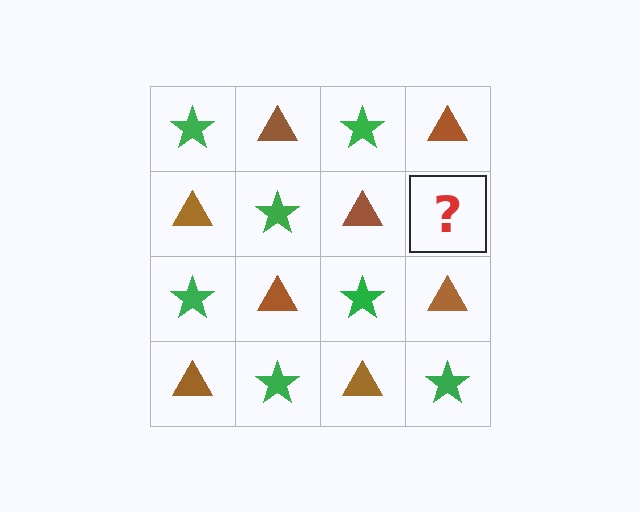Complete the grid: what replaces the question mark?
The question mark should be replaced with a green star.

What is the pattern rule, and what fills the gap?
The rule is that it alternates green star and brown triangle in a checkerboard pattern. The gap should be filled with a green star.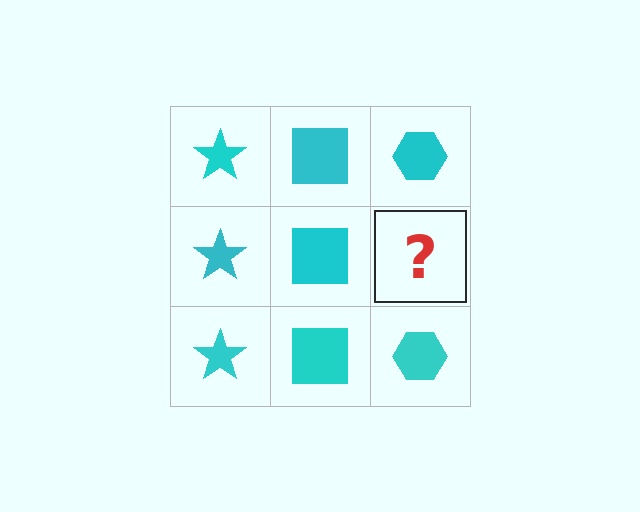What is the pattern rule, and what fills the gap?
The rule is that each column has a consistent shape. The gap should be filled with a cyan hexagon.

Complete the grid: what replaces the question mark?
The question mark should be replaced with a cyan hexagon.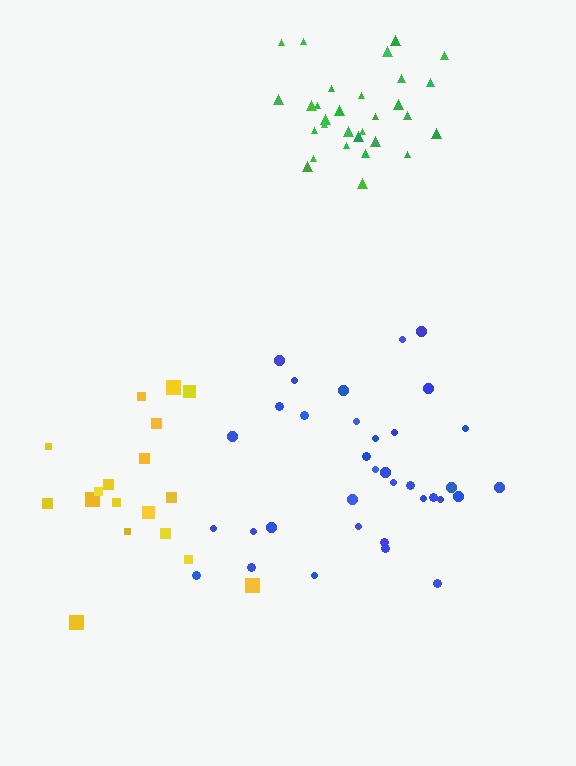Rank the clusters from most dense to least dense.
green, blue, yellow.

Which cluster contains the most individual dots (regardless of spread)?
Blue (35).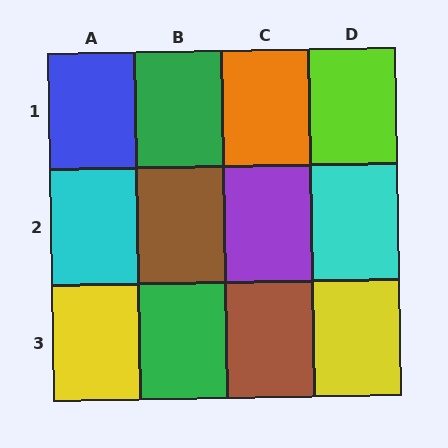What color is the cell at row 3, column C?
Brown.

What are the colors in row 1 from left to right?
Blue, green, orange, lime.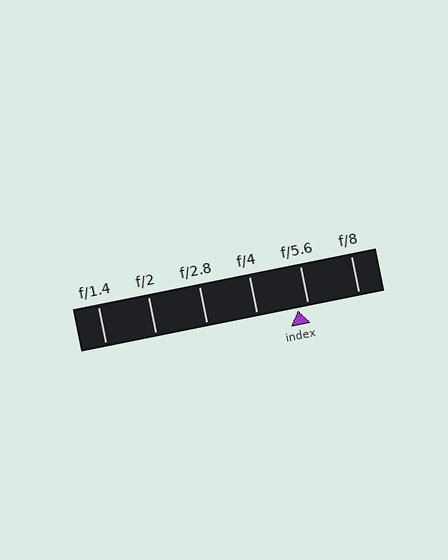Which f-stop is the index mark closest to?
The index mark is closest to f/5.6.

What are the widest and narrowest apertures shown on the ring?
The widest aperture shown is f/1.4 and the narrowest is f/8.